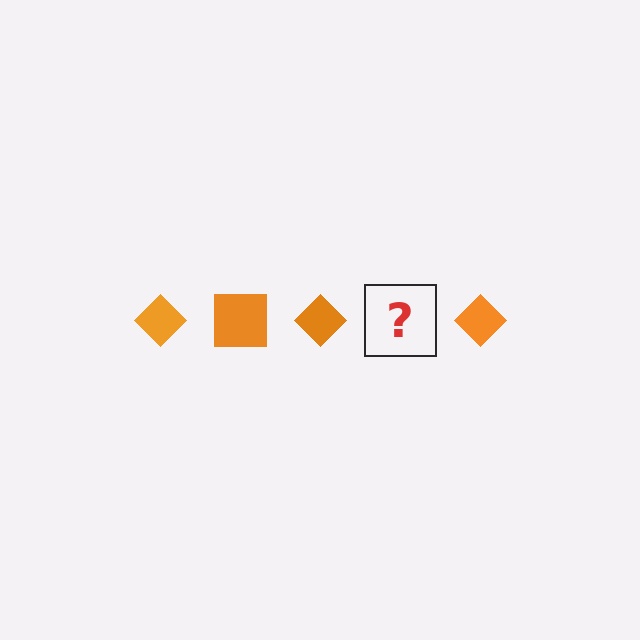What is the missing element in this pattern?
The missing element is an orange square.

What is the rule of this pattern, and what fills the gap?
The rule is that the pattern cycles through diamond, square shapes in orange. The gap should be filled with an orange square.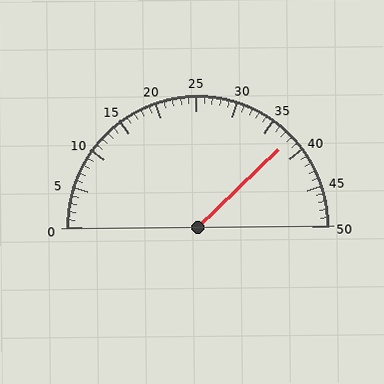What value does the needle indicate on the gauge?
The needle indicates approximately 38.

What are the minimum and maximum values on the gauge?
The gauge ranges from 0 to 50.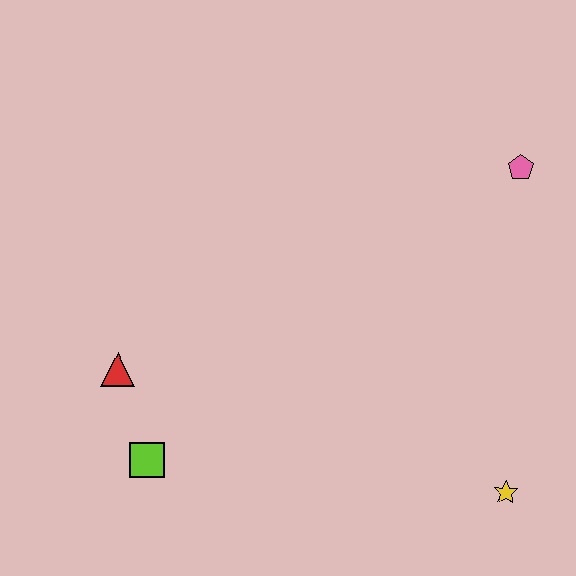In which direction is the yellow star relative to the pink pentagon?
The yellow star is below the pink pentagon.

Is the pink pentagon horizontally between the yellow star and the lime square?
No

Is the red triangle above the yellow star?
Yes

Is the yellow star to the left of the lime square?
No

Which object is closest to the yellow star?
The pink pentagon is closest to the yellow star.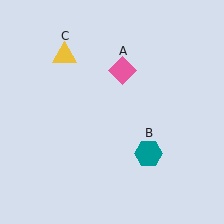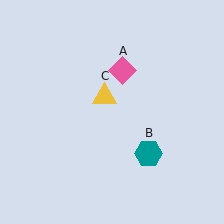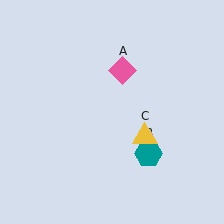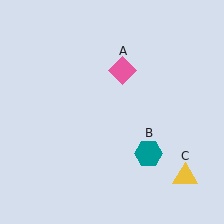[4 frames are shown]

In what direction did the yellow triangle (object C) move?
The yellow triangle (object C) moved down and to the right.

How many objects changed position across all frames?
1 object changed position: yellow triangle (object C).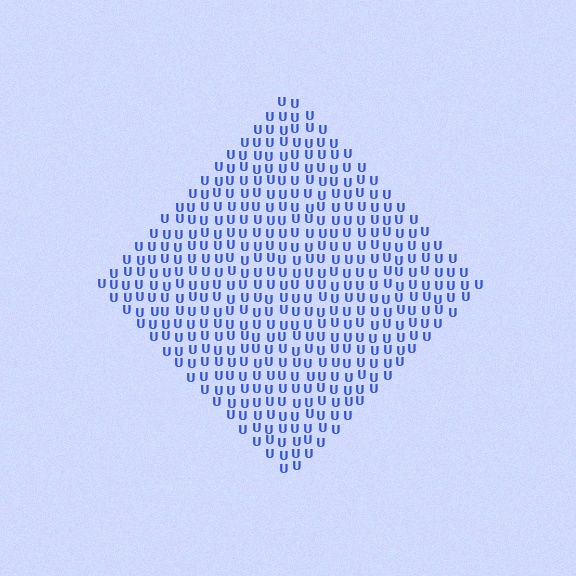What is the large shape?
The large shape is a diamond.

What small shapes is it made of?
It is made of small letter U's.